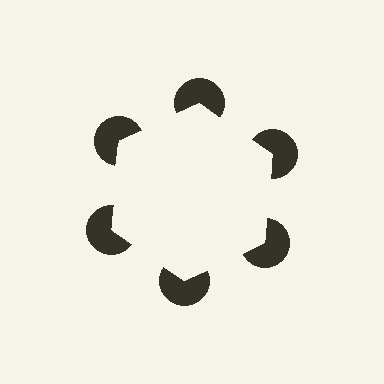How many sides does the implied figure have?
6 sides.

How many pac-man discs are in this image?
There are 6 — one at each vertex of the illusory hexagon.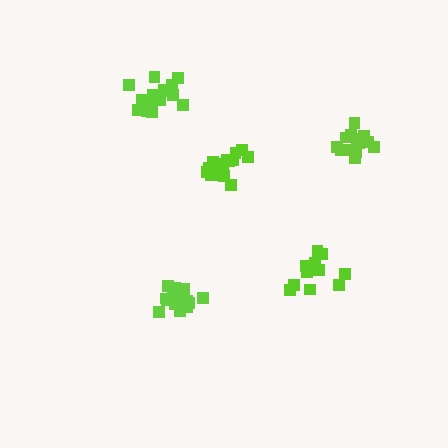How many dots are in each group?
Group 1: 14 dots, Group 2: 17 dots, Group 3: 18 dots, Group 4: 12 dots, Group 5: 15 dots (76 total).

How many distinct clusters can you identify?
There are 5 distinct clusters.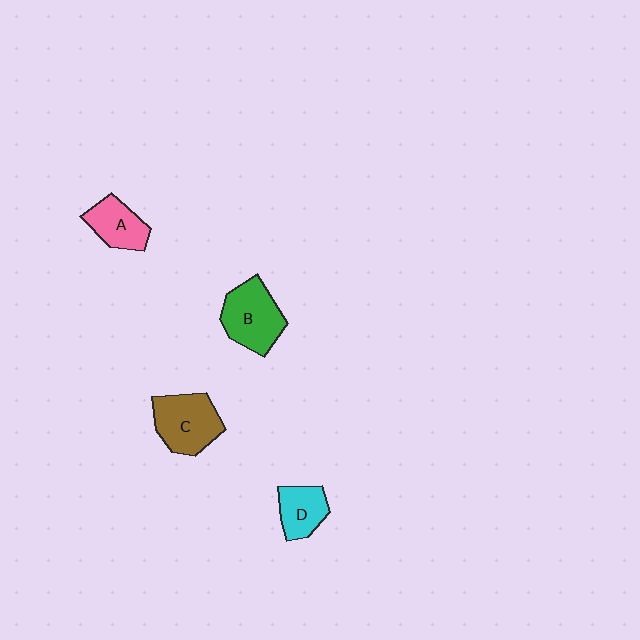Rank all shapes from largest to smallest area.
From largest to smallest: B (green), C (brown), A (pink), D (cyan).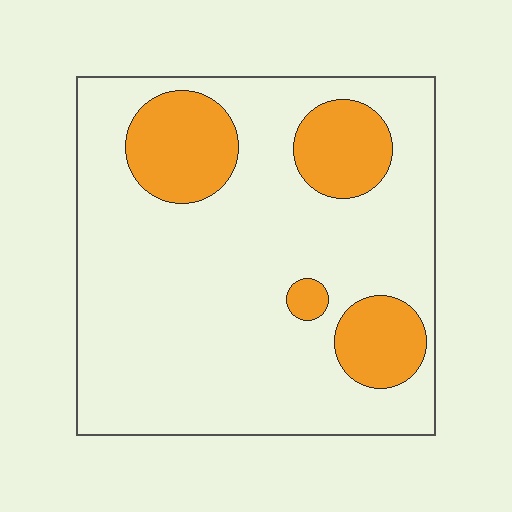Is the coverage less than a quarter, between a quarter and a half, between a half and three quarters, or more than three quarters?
Less than a quarter.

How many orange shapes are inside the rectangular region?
4.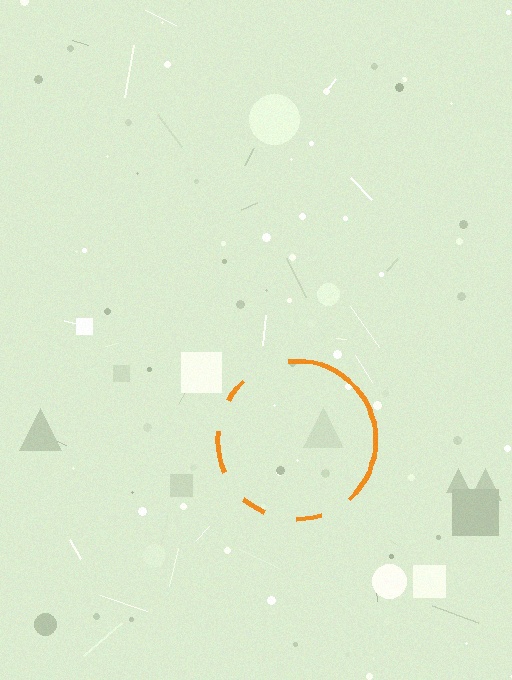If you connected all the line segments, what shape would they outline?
They would outline a circle.